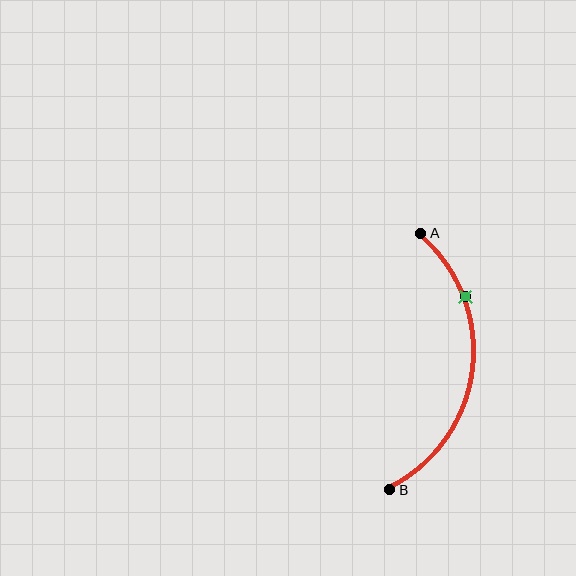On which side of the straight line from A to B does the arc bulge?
The arc bulges to the right of the straight line connecting A and B.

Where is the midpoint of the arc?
The arc midpoint is the point on the curve farthest from the straight line joining A and B. It sits to the right of that line.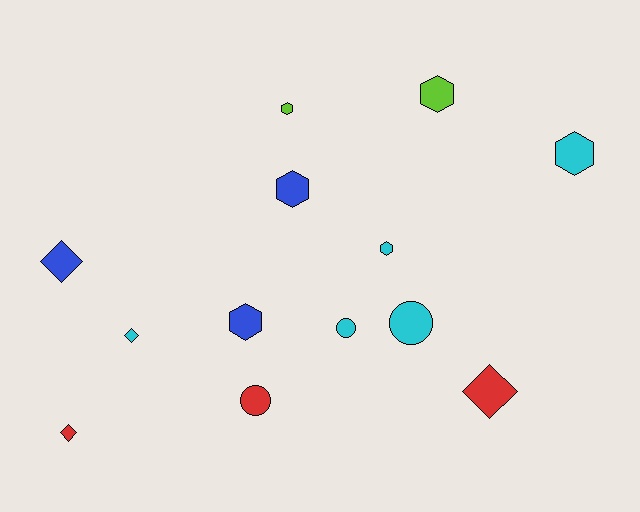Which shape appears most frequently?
Hexagon, with 6 objects.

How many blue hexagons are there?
There are 2 blue hexagons.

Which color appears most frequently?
Cyan, with 5 objects.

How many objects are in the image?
There are 13 objects.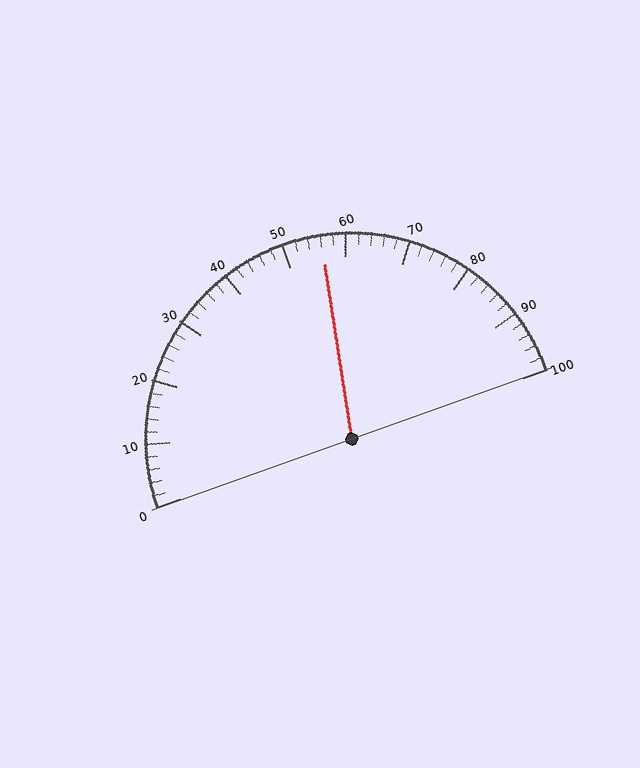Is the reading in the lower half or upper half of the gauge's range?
The reading is in the upper half of the range (0 to 100).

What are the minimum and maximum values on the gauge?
The gauge ranges from 0 to 100.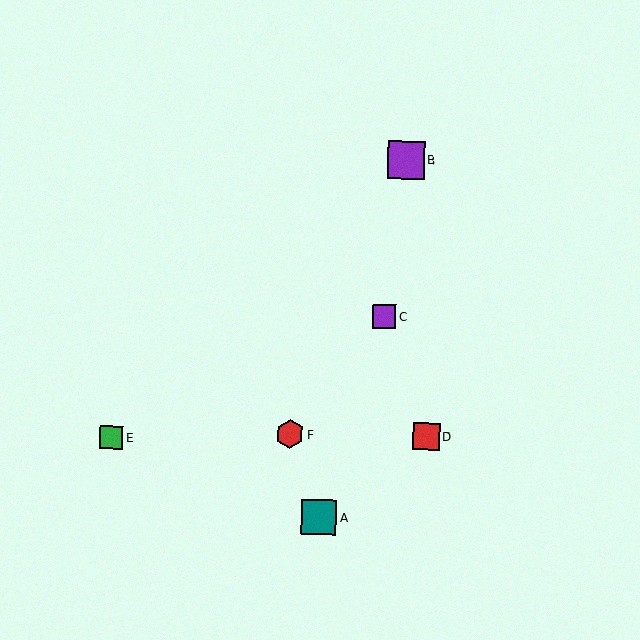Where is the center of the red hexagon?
The center of the red hexagon is at (290, 434).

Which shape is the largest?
The purple square (labeled B) is the largest.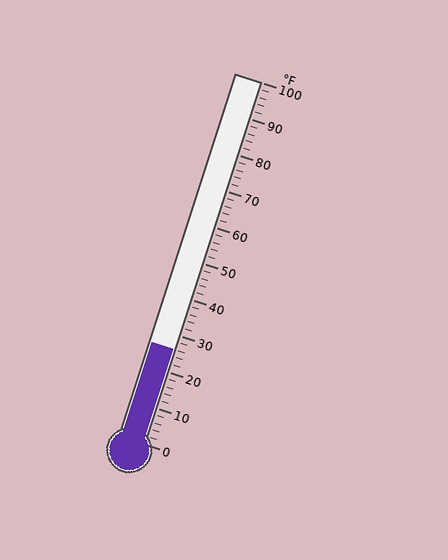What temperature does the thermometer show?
The thermometer shows approximately 26°F.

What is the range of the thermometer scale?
The thermometer scale ranges from 0°F to 100°F.